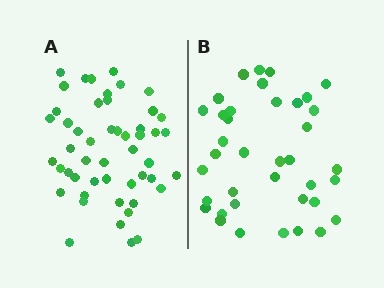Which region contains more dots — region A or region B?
Region A (the left region) has more dots.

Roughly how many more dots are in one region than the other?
Region A has roughly 12 or so more dots than region B.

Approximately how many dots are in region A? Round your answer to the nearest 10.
About 50 dots.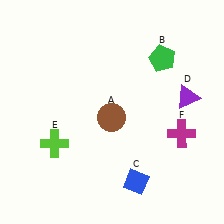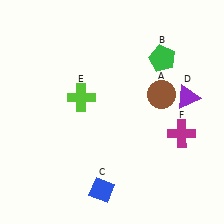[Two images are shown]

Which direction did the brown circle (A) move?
The brown circle (A) moved right.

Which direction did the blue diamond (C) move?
The blue diamond (C) moved left.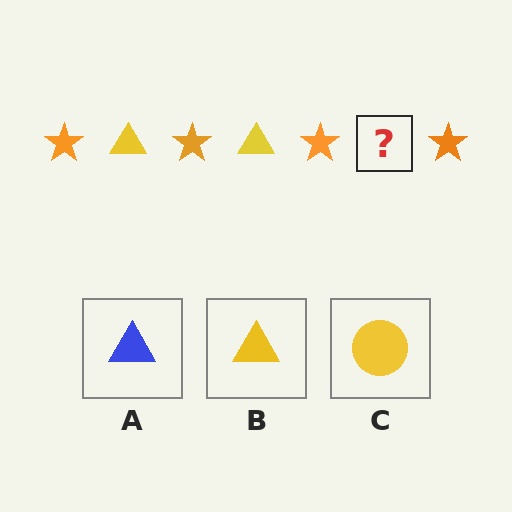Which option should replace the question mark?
Option B.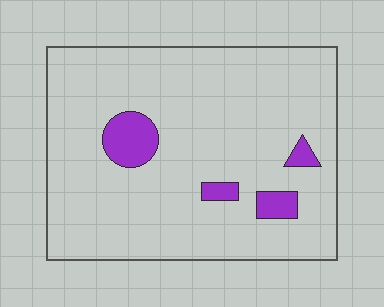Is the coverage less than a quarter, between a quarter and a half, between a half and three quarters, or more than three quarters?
Less than a quarter.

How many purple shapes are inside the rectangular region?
4.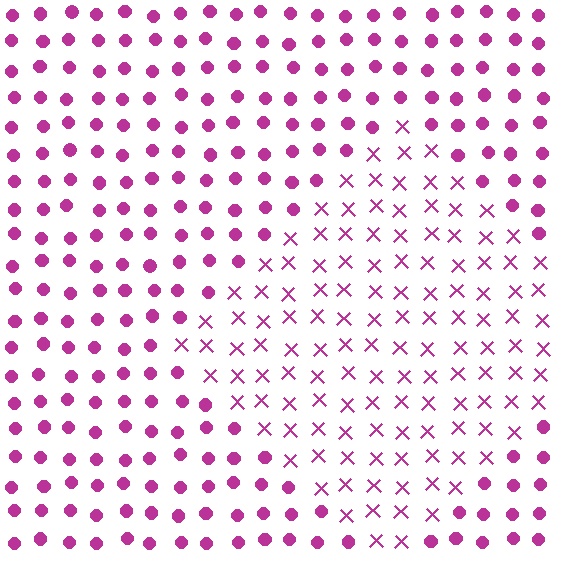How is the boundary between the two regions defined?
The boundary is defined by a change in element shape: X marks inside vs. circles outside. All elements share the same color and spacing.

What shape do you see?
I see a diamond.